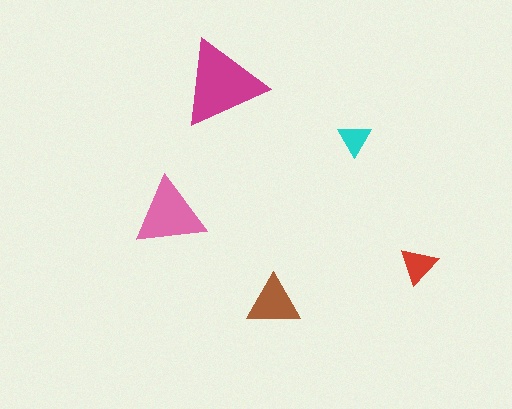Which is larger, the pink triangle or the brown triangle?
The pink one.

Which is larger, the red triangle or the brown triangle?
The brown one.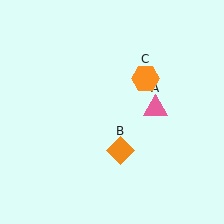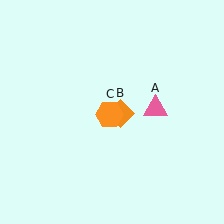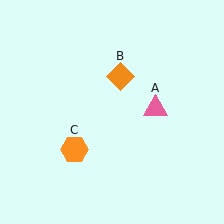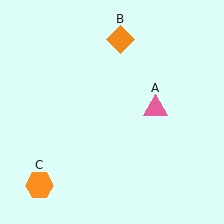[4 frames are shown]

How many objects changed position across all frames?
2 objects changed position: orange diamond (object B), orange hexagon (object C).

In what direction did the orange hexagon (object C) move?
The orange hexagon (object C) moved down and to the left.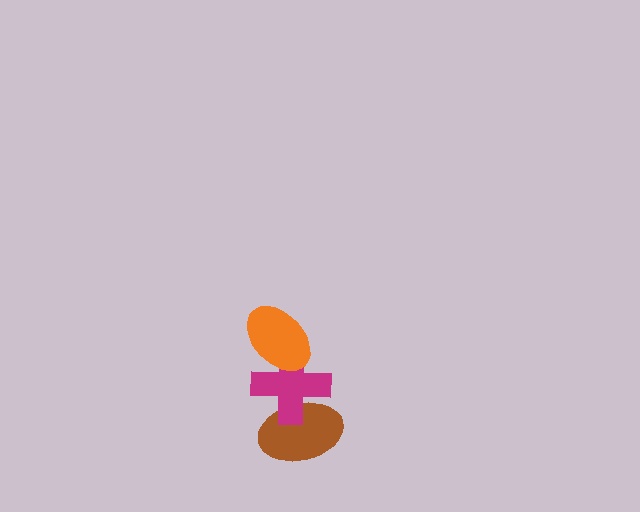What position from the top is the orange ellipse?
The orange ellipse is 1st from the top.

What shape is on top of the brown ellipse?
The magenta cross is on top of the brown ellipse.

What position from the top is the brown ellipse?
The brown ellipse is 3rd from the top.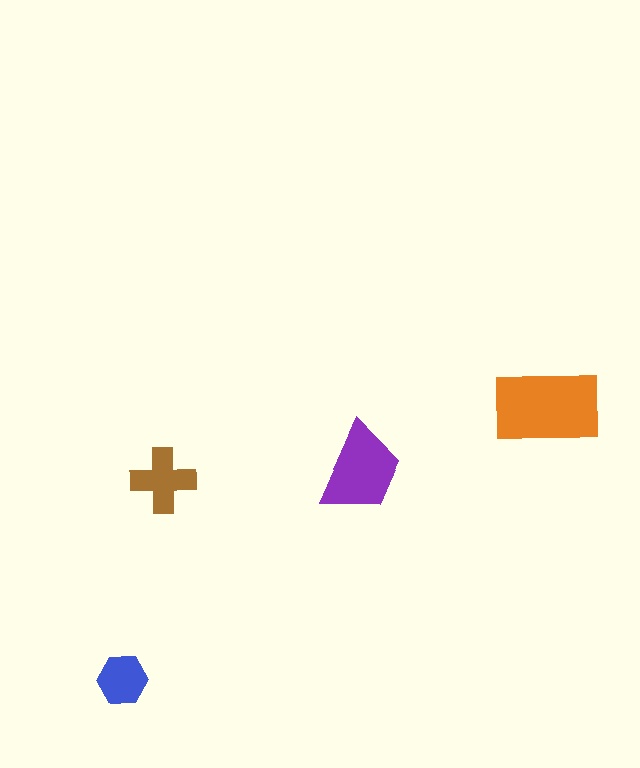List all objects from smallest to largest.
The blue hexagon, the brown cross, the purple trapezoid, the orange rectangle.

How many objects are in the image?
There are 4 objects in the image.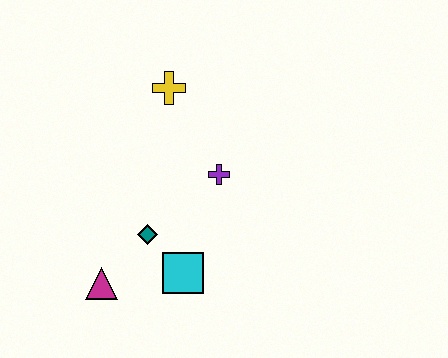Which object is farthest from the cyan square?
The yellow cross is farthest from the cyan square.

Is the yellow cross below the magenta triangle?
No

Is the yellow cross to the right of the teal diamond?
Yes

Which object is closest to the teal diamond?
The cyan square is closest to the teal diamond.